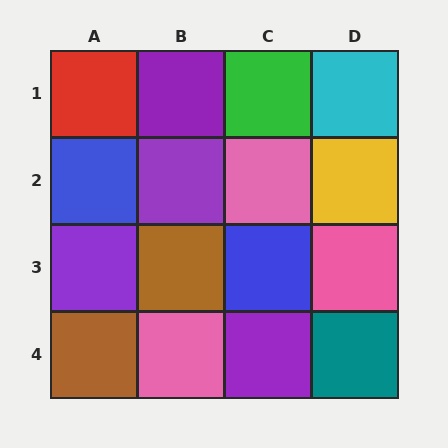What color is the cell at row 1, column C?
Green.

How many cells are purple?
4 cells are purple.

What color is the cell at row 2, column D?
Yellow.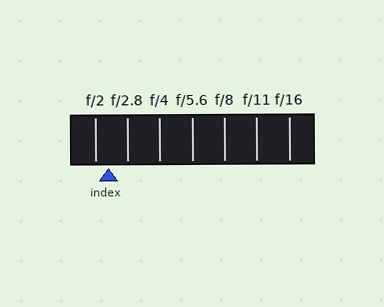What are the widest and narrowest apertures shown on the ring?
The widest aperture shown is f/2 and the narrowest is f/16.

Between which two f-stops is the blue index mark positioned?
The index mark is between f/2 and f/2.8.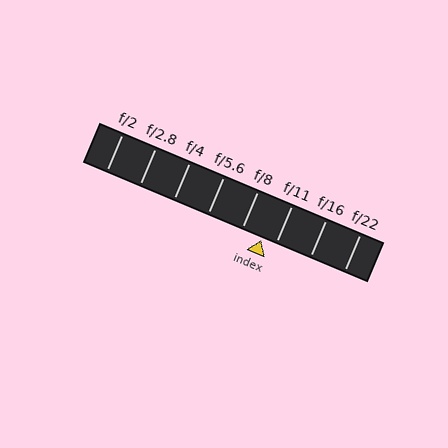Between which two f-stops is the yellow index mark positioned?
The index mark is between f/8 and f/11.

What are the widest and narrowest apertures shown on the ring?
The widest aperture shown is f/2 and the narrowest is f/22.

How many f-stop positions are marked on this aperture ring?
There are 8 f-stop positions marked.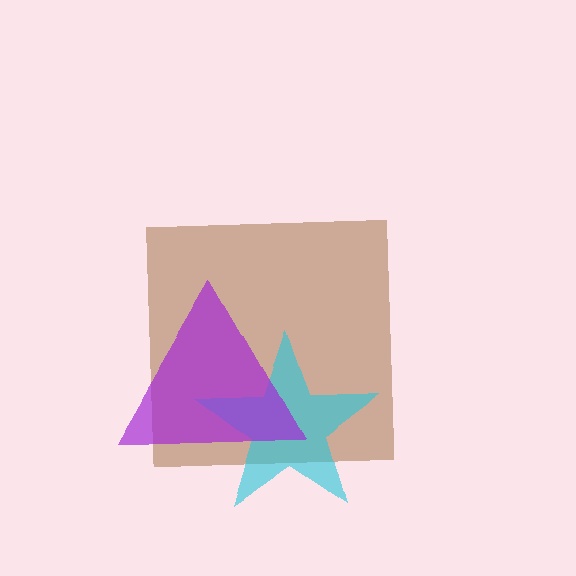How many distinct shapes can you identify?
There are 3 distinct shapes: a brown square, a cyan star, a purple triangle.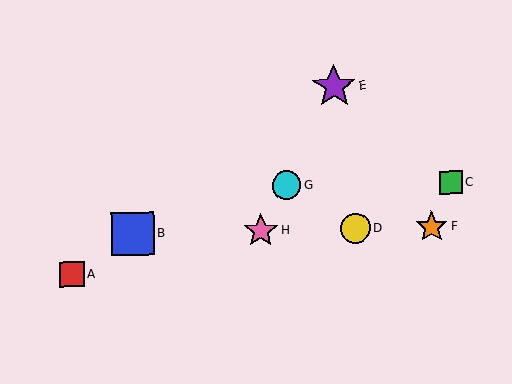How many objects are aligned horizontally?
4 objects (B, D, F, H) are aligned horizontally.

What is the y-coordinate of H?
Object H is at y≈231.